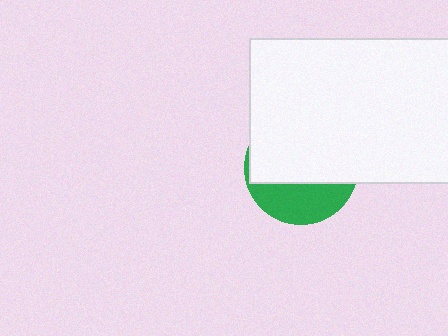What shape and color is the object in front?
The object in front is a white rectangle.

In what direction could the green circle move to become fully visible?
The green circle could move down. That would shift it out from behind the white rectangle entirely.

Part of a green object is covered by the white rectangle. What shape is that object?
It is a circle.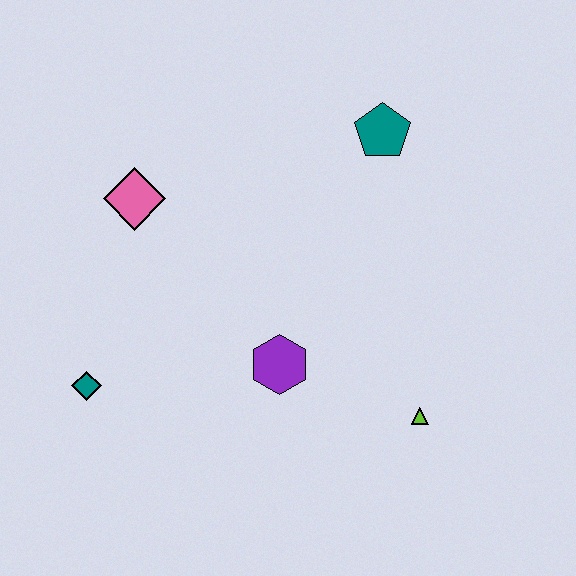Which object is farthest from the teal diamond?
The teal pentagon is farthest from the teal diamond.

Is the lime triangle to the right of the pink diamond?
Yes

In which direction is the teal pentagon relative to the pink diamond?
The teal pentagon is to the right of the pink diamond.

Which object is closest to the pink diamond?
The teal diamond is closest to the pink diamond.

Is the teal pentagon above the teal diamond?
Yes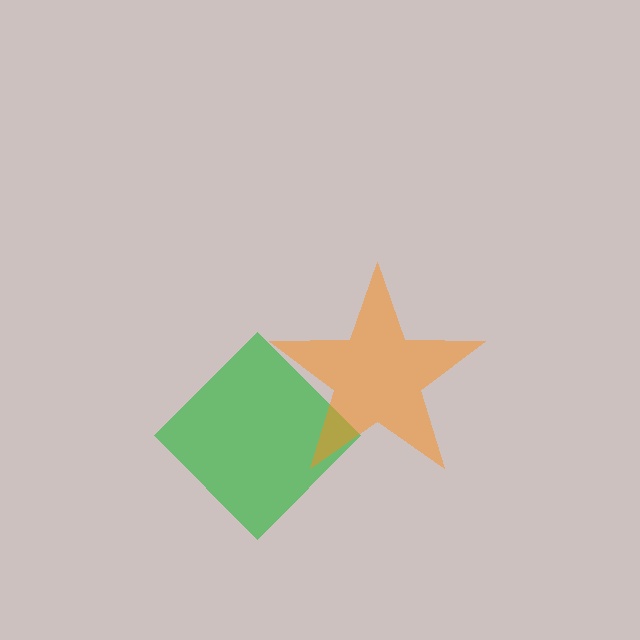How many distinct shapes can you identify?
There are 2 distinct shapes: a green diamond, an orange star.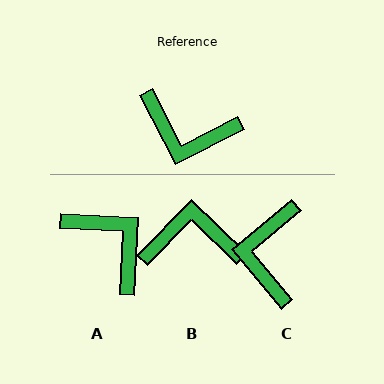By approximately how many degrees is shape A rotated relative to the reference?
Approximately 150 degrees counter-clockwise.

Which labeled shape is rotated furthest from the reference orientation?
B, about 161 degrees away.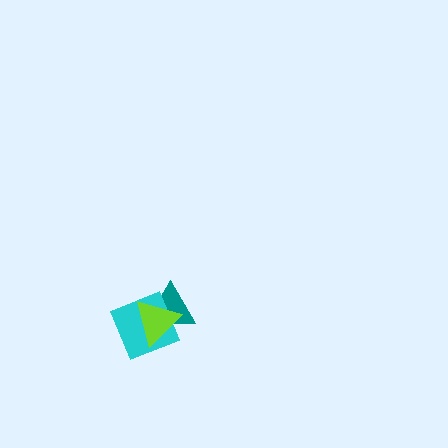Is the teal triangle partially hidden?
Yes, it is partially covered by another shape.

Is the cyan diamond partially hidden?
Yes, it is partially covered by another shape.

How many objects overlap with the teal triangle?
2 objects overlap with the teal triangle.